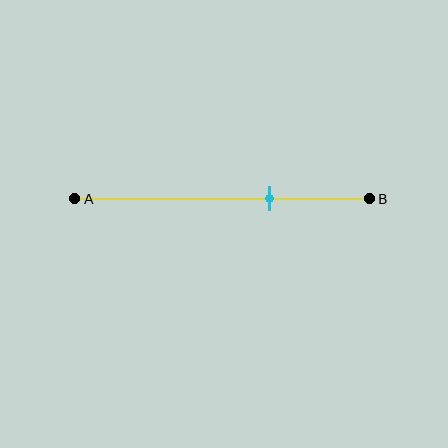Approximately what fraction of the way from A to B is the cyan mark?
The cyan mark is approximately 65% of the way from A to B.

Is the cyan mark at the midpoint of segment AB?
No, the mark is at about 65% from A, not at the 50% midpoint.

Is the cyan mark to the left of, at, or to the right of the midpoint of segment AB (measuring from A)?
The cyan mark is to the right of the midpoint of segment AB.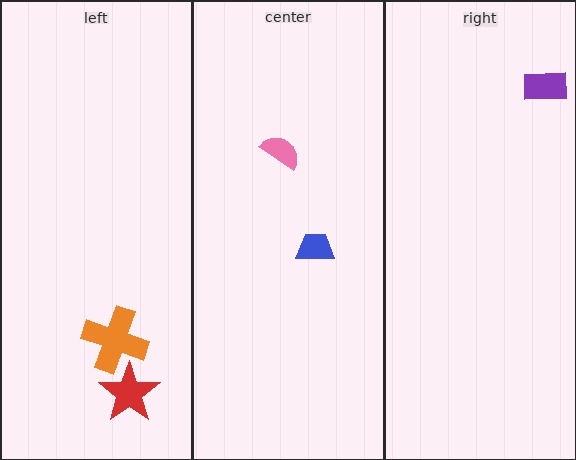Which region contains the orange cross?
The left region.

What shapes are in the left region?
The red star, the orange cross.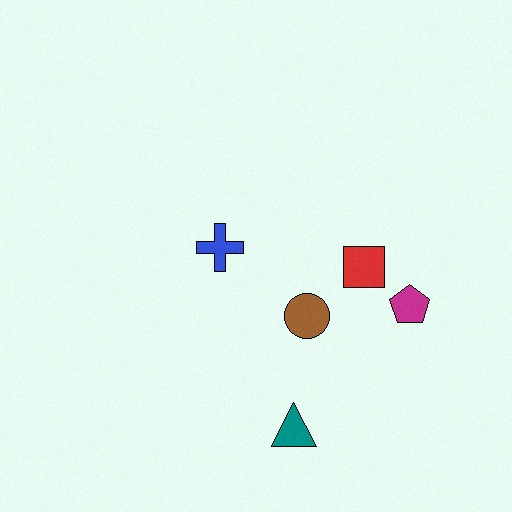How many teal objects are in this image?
There is 1 teal object.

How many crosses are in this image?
There is 1 cross.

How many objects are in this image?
There are 5 objects.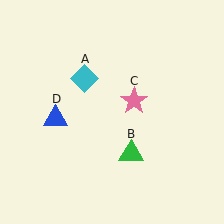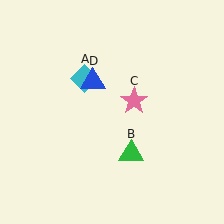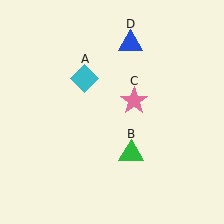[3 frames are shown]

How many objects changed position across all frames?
1 object changed position: blue triangle (object D).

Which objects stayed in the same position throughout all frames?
Cyan diamond (object A) and green triangle (object B) and pink star (object C) remained stationary.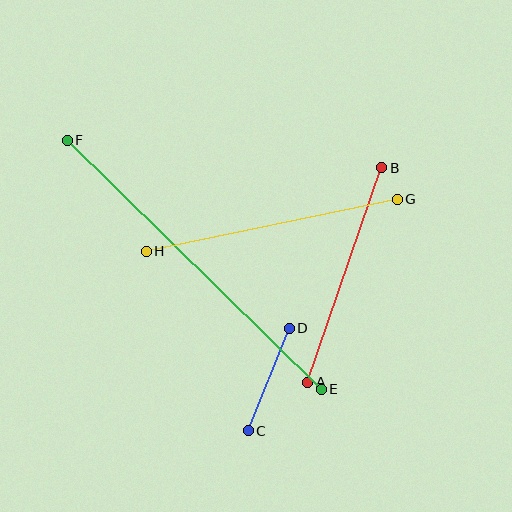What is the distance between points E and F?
The distance is approximately 356 pixels.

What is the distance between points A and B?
The distance is approximately 227 pixels.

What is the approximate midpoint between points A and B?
The midpoint is at approximately (345, 275) pixels.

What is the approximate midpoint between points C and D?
The midpoint is at approximately (269, 380) pixels.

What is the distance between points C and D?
The distance is approximately 110 pixels.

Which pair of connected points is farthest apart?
Points E and F are farthest apart.